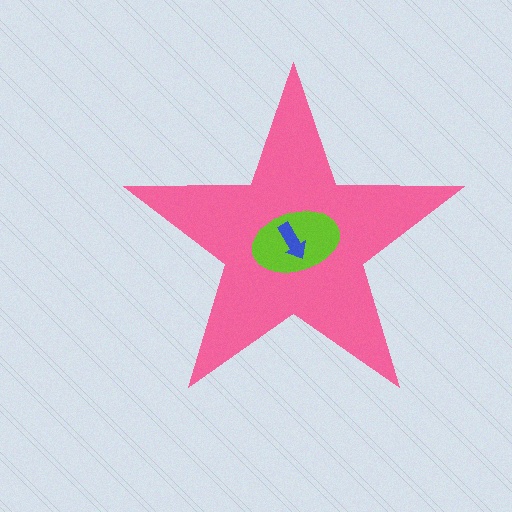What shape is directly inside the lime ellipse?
The blue arrow.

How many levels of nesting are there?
3.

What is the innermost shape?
The blue arrow.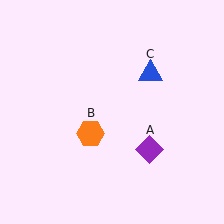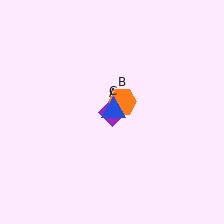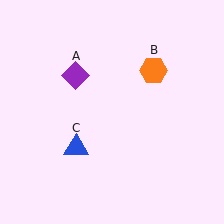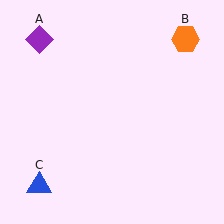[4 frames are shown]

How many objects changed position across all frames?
3 objects changed position: purple diamond (object A), orange hexagon (object B), blue triangle (object C).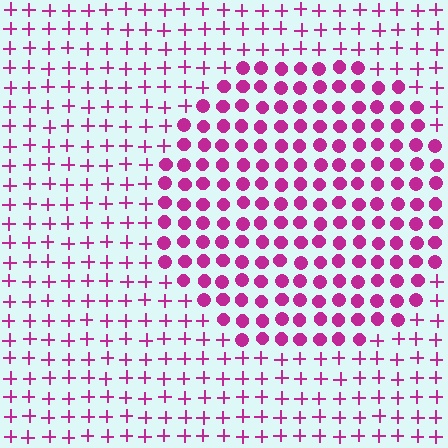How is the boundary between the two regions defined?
The boundary is defined by a change in element shape: circles inside vs. plus signs outside. All elements share the same color and spacing.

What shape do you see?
I see a circle.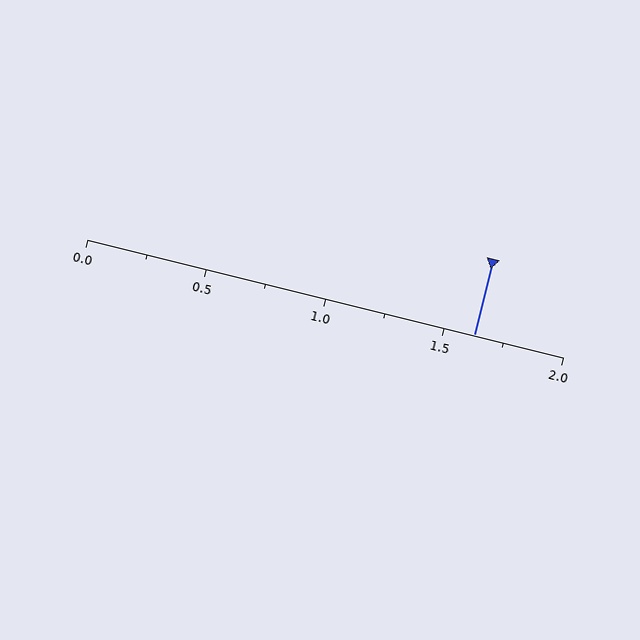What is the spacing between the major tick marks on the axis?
The major ticks are spaced 0.5 apart.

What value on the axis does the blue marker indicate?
The marker indicates approximately 1.62.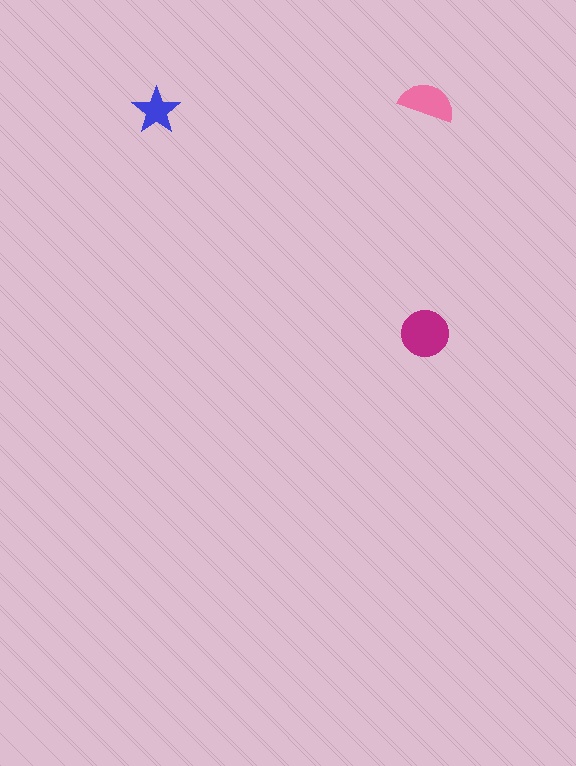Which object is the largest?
The magenta circle.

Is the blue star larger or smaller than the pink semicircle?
Smaller.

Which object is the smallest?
The blue star.